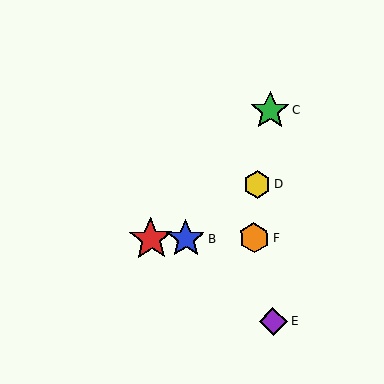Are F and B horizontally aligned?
Yes, both are at y≈238.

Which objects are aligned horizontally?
Objects A, B, F are aligned horizontally.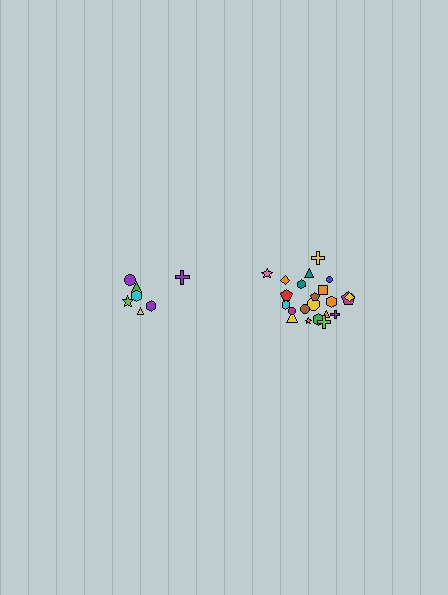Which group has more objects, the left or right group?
The right group.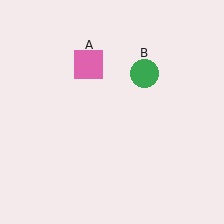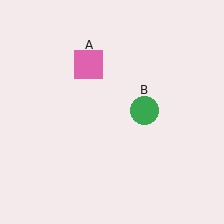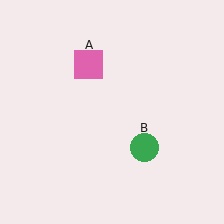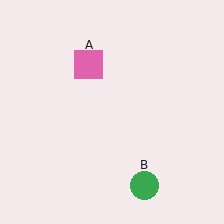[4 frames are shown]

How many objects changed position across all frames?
1 object changed position: green circle (object B).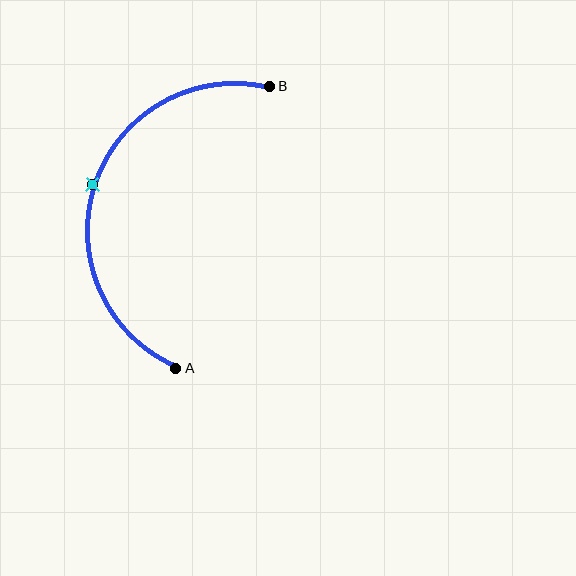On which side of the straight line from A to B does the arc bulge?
The arc bulges to the left of the straight line connecting A and B.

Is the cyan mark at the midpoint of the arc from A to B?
Yes. The cyan mark lies on the arc at equal arc-length from both A and B — it is the arc midpoint.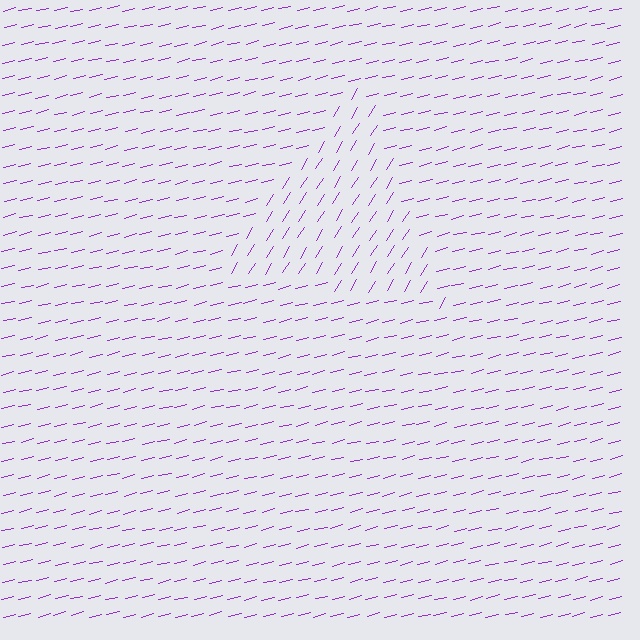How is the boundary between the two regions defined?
The boundary is defined purely by a change in line orientation (approximately 45 degrees difference). All lines are the same color and thickness.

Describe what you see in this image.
The image is filled with small purple line segments. A triangle region in the image has lines oriented differently from the surrounding lines, creating a visible texture boundary.